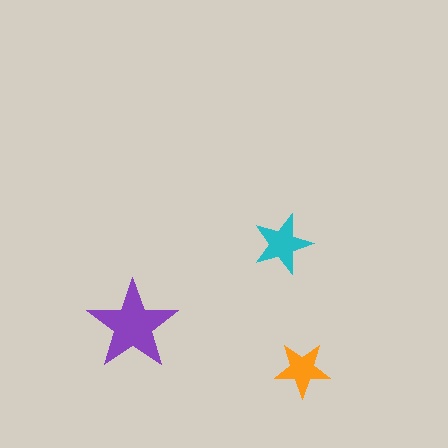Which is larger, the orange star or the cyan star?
The cyan one.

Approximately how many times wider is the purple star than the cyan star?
About 1.5 times wider.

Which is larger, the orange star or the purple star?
The purple one.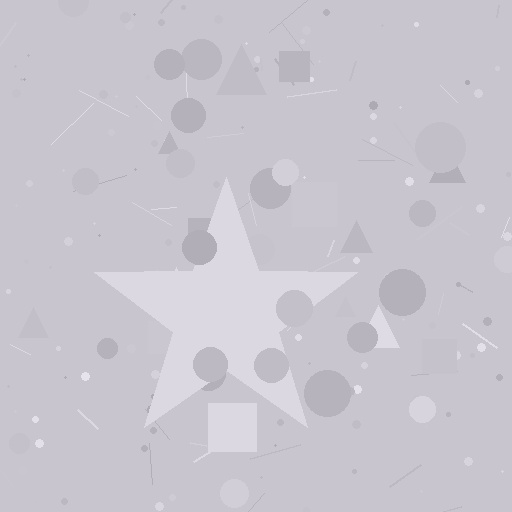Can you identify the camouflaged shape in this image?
The camouflaged shape is a star.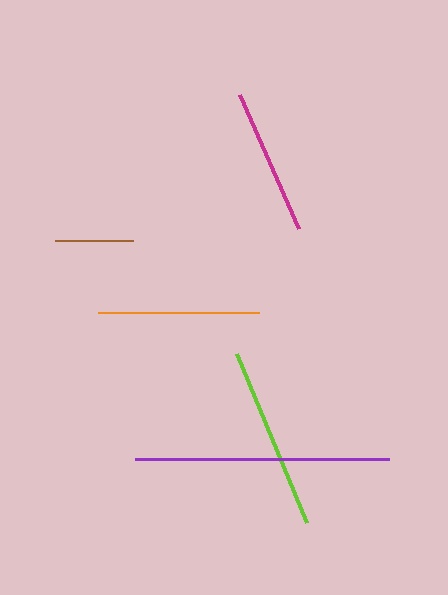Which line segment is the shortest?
The brown line is the shortest at approximately 78 pixels.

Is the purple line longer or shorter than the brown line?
The purple line is longer than the brown line.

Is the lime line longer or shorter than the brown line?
The lime line is longer than the brown line.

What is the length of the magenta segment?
The magenta segment is approximately 146 pixels long.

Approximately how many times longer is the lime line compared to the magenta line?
The lime line is approximately 1.2 times the length of the magenta line.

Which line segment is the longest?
The purple line is the longest at approximately 253 pixels.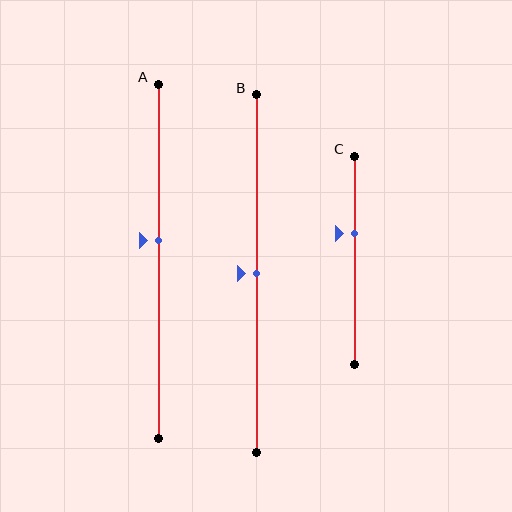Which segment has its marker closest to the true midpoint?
Segment B has its marker closest to the true midpoint.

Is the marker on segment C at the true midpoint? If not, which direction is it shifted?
No, the marker on segment C is shifted upward by about 13% of the segment length.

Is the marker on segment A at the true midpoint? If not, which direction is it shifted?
No, the marker on segment A is shifted upward by about 6% of the segment length.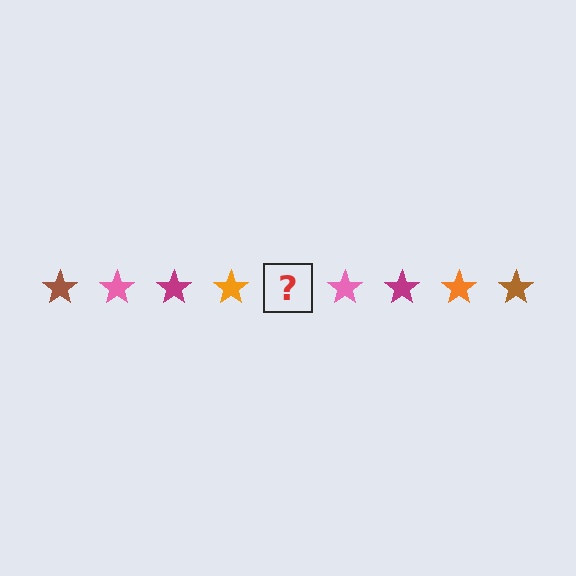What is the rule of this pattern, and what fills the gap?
The rule is that the pattern cycles through brown, pink, magenta, orange stars. The gap should be filled with a brown star.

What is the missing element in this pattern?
The missing element is a brown star.